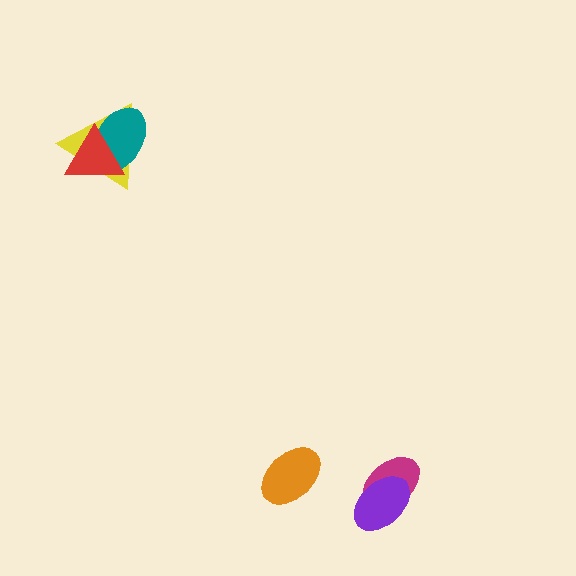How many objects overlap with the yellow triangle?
2 objects overlap with the yellow triangle.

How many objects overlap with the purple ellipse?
1 object overlaps with the purple ellipse.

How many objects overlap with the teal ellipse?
2 objects overlap with the teal ellipse.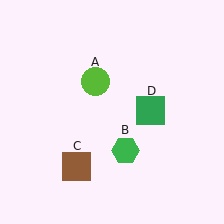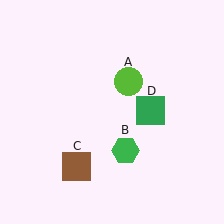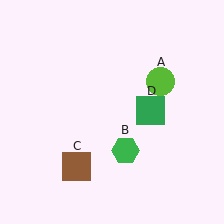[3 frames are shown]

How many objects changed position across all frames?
1 object changed position: lime circle (object A).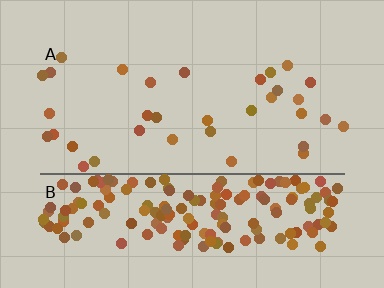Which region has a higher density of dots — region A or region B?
B (the bottom).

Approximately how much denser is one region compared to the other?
Approximately 6.4× — region B over region A.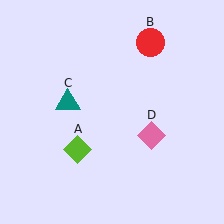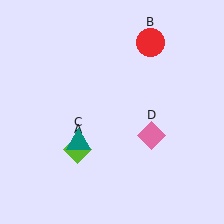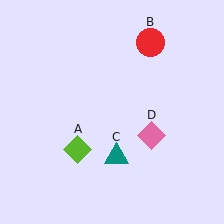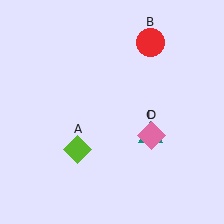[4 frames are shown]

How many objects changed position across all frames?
1 object changed position: teal triangle (object C).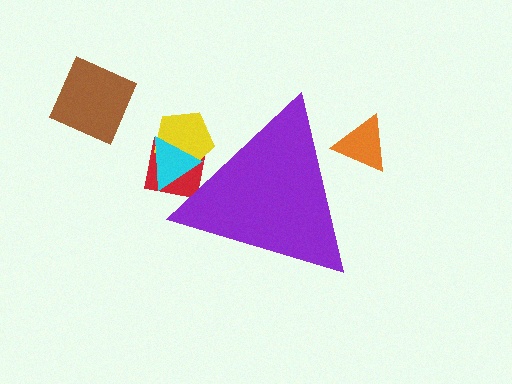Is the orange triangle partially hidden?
Yes, the orange triangle is partially hidden behind the purple triangle.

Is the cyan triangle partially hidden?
Yes, the cyan triangle is partially hidden behind the purple triangle.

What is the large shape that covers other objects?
A purple triangle.